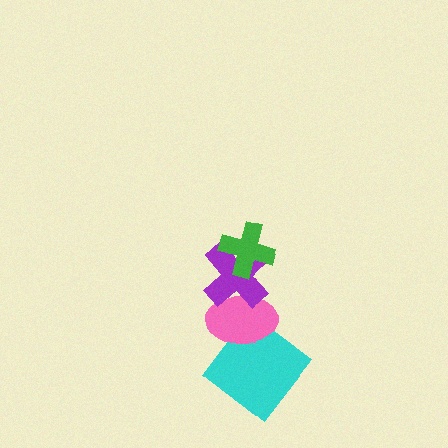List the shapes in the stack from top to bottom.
From top to bottom: the green cross, the purple cross, the pink ellipse, the cyan diamond.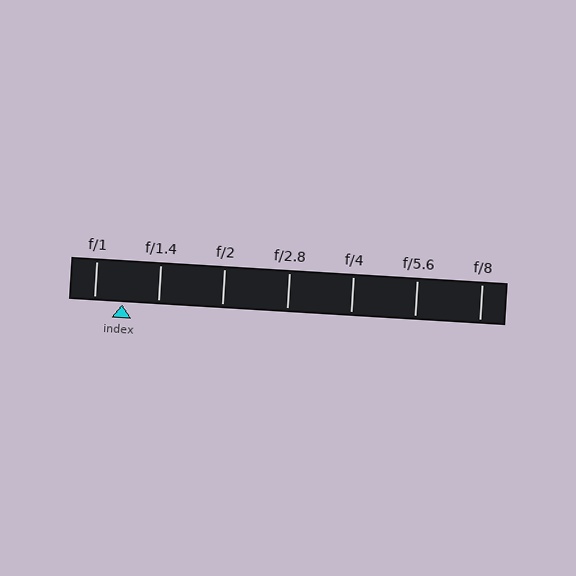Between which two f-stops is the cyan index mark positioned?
The index mark is between f/1 and f/1.4.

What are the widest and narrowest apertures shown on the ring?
The widest aperture shown is f/1 and the narrowest is f/8.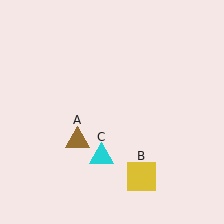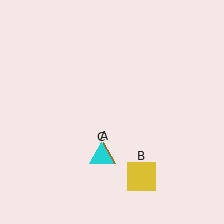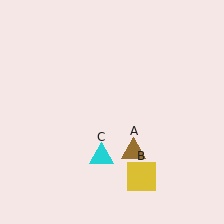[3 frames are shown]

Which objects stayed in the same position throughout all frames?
Yellow square (object B) and cyan triangle (object C) remained stationary.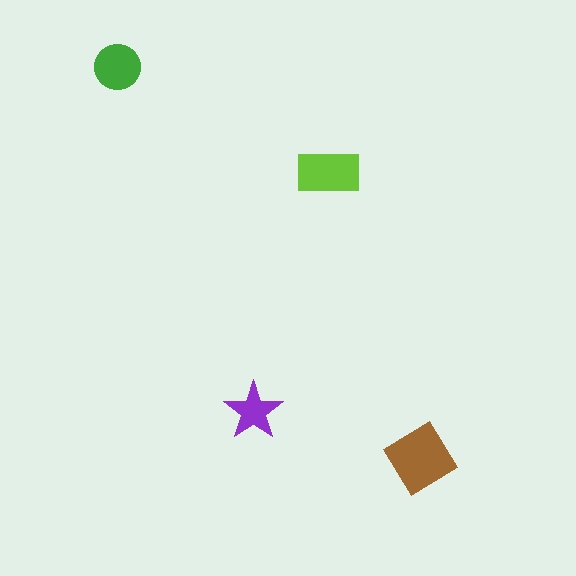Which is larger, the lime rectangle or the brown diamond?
The brown diamond.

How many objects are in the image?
There are 4 objects in the image.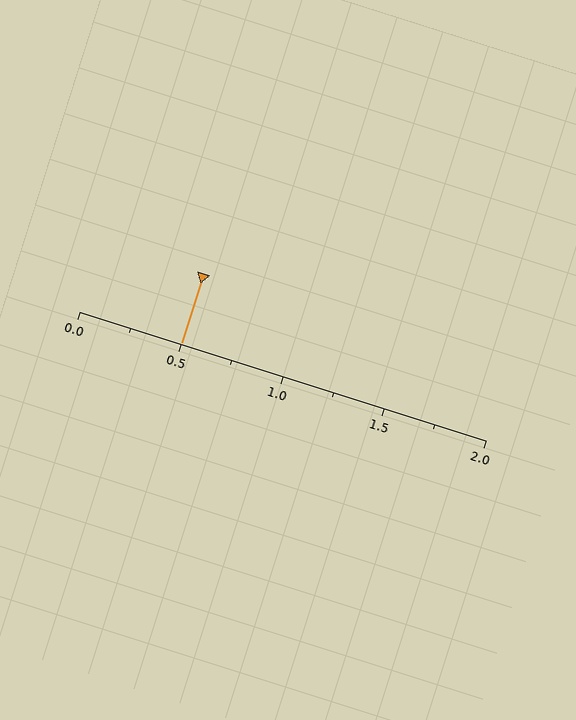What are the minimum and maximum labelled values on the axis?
The axis runs from 0.0 to 2.0.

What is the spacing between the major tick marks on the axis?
The major ticks are spaced 0.5 apart.